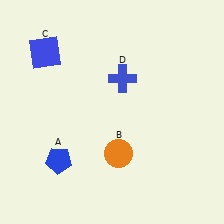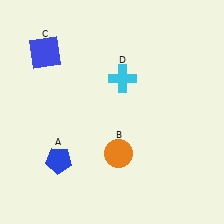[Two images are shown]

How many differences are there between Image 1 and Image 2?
There is 1 difference between the two images.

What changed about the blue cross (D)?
In Image 1, D is blue. In Image 2, it changed to cyan.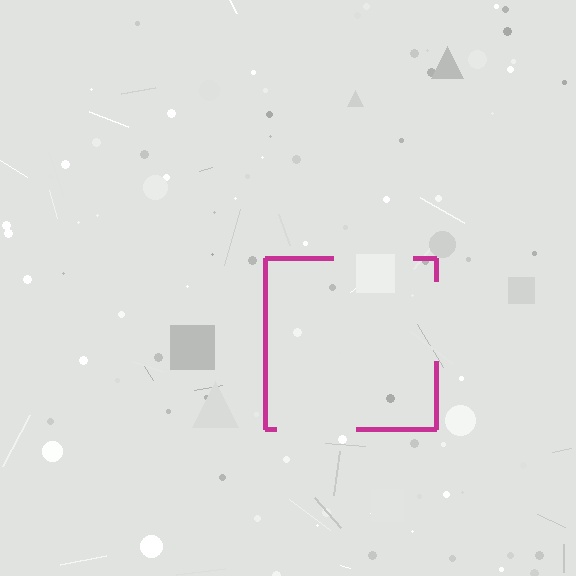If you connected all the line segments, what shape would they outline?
They would outline a square.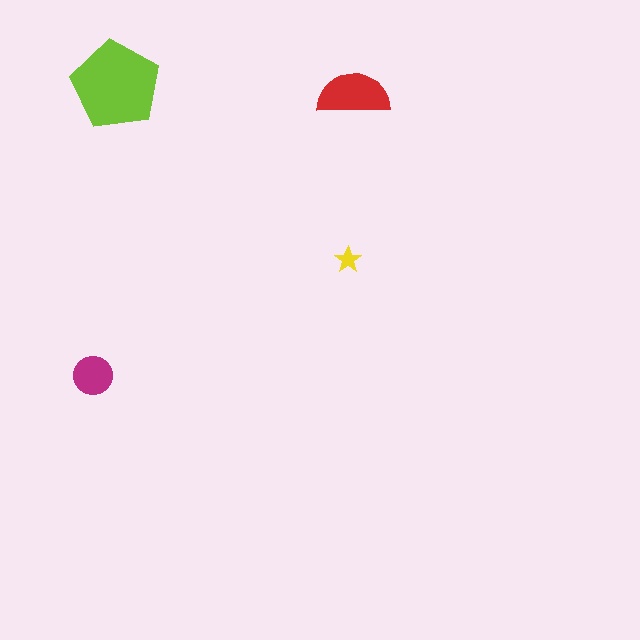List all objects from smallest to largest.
The yellow star, the magenta circle, the red semicircle, the lime pentagon.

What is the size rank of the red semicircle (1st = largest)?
2nd.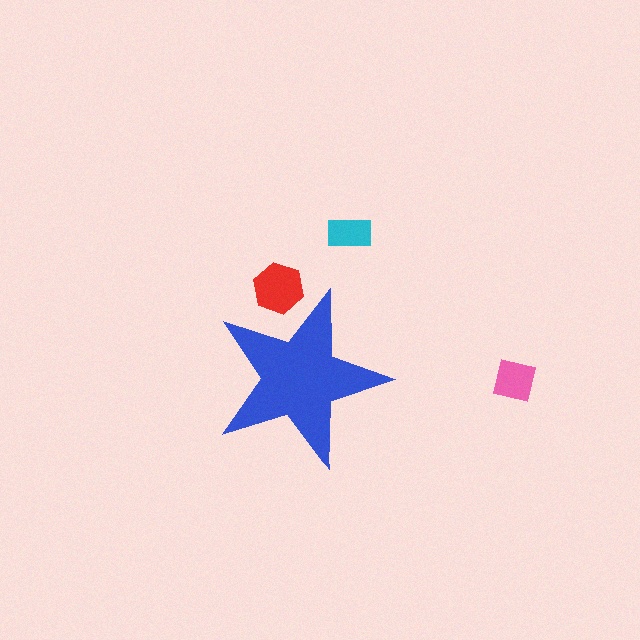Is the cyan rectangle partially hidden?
No, the cyan rectangle is fully visible.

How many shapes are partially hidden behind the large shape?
1 shape is partially hidden.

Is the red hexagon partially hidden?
Yes, the red hexagon is partially hidden behind the blue star.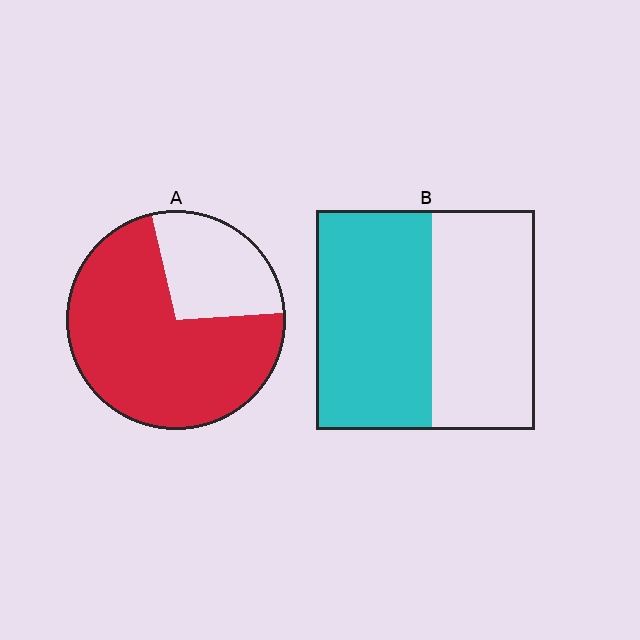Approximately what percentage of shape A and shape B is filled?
A is approximately 70% and B is approximately 55%.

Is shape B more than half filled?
Roughly half.